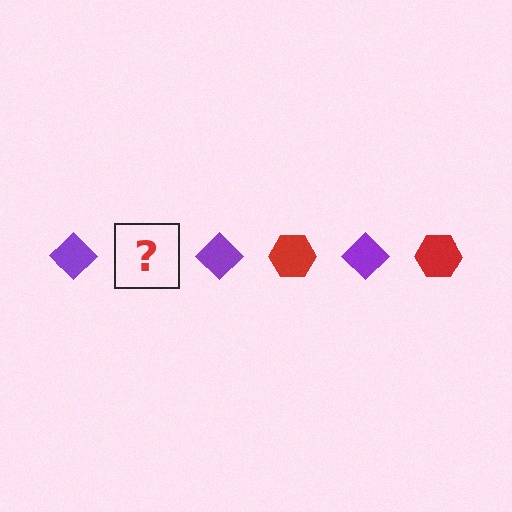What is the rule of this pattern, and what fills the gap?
The rule is that the pattern alternates between purple diamond and red hexagon. The gap should be filled with a red hexagon.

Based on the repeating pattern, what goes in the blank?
The blank should be a red hexagon.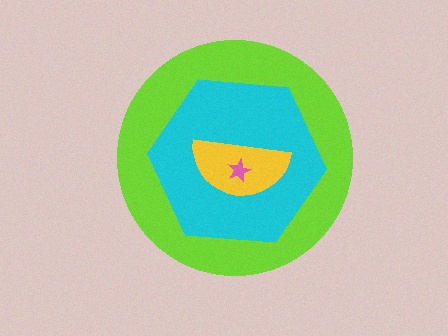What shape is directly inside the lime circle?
The cyan hexagon.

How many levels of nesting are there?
4.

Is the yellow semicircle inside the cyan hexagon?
Yes.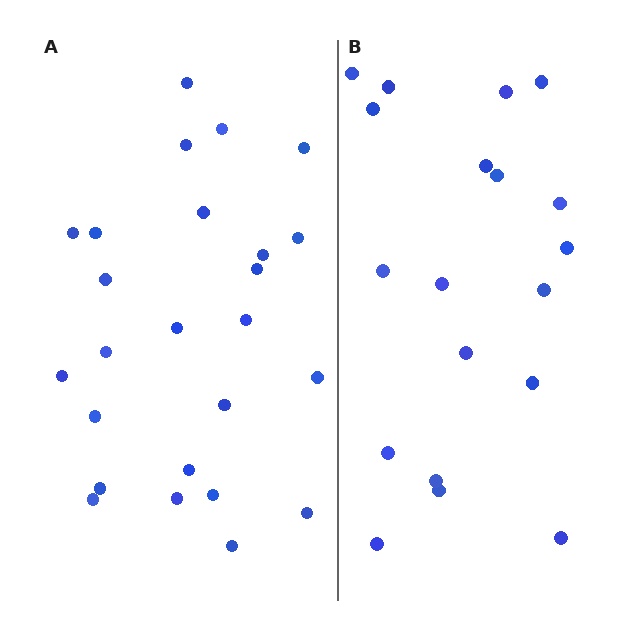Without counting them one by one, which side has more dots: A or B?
Region A (the left region) has more dots.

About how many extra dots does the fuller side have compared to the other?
Region A has about 6 more dots than region B.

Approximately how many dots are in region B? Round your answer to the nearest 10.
About 20 dots. (The exact count is 19, which rounds to 20.)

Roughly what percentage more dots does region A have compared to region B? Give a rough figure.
About 30% more.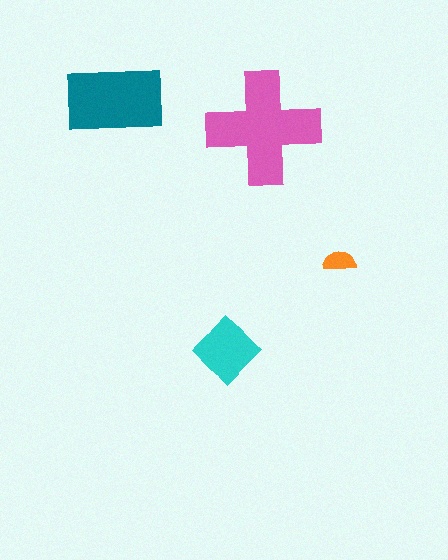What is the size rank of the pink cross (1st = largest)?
1st.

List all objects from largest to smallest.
The pink cross, the teal rectangle, the cyan diamond, the orange semicircle.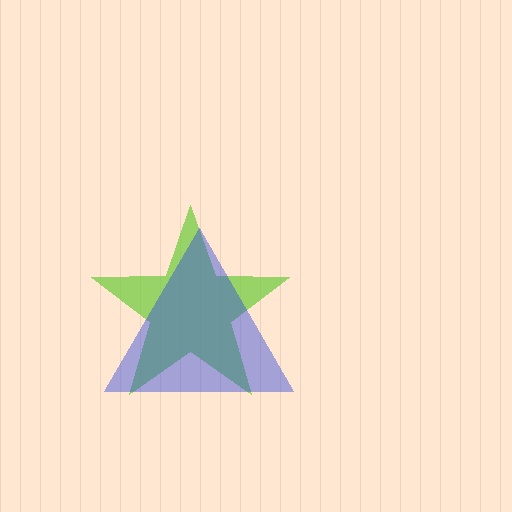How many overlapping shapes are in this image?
There are 2 overlapping shapes in the image.